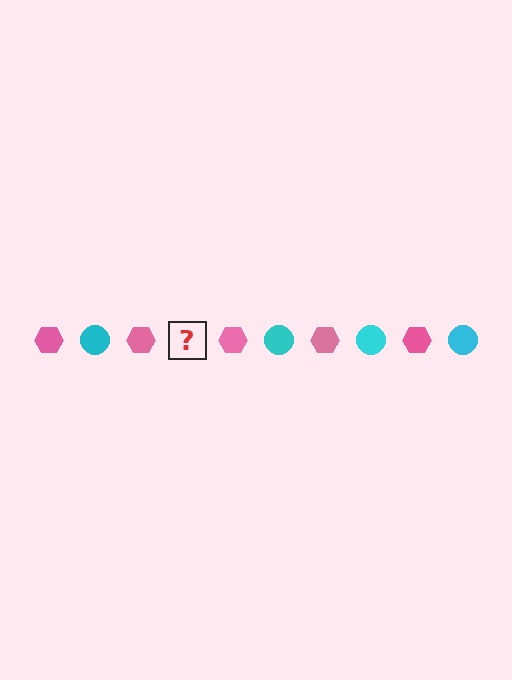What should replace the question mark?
The question mark should be replaced with a cyan circle.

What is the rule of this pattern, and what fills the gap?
The rule is that the pattern alternates between pink hexagon and cyan circle. The gap should be filled with a cyan circle.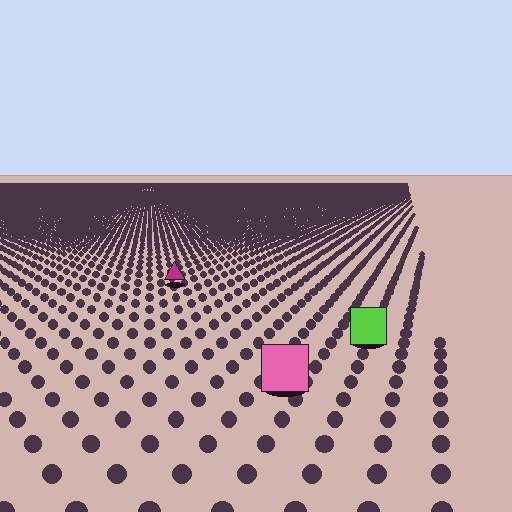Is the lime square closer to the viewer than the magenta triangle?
Yes. The lime square is closer — you can tell from the texture gradient: the ground texture is coarser near it.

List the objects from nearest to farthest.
From nearest to farthest: the pink square, the lime square, the magenta triangle.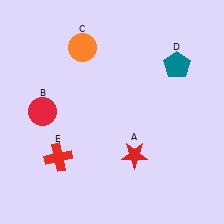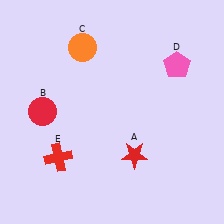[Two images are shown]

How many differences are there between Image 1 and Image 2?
There is 1 difference between the two images.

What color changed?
The pentagon (D) changed from teal in Image 1 to pink in Image 2.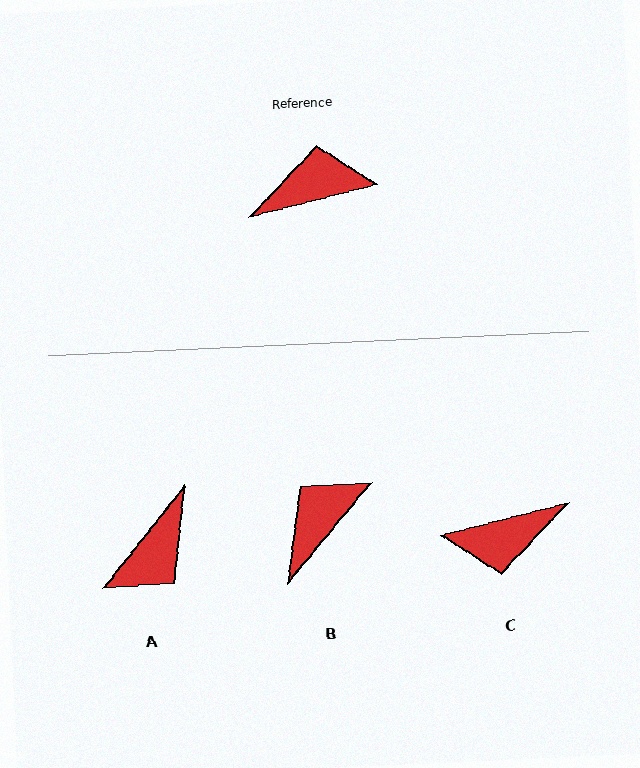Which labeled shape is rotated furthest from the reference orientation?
C, about 180 degrees away.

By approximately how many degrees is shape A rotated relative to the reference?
Approximately 143 degrees clockwise.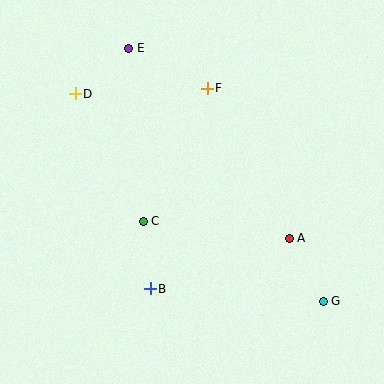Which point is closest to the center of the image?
Point C at (143, 221) is closest to the center.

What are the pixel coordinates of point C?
Point C is at (143, 221).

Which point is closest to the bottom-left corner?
Point B is closest to the bottom-left corner.